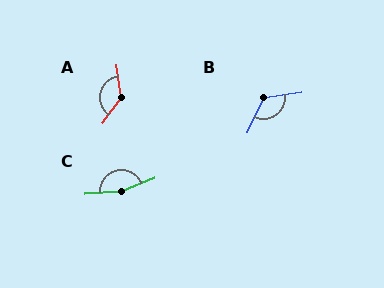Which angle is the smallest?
B, at approximately 123 degrees.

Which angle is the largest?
C, at approximately 164 degrees.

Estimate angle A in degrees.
Approximately 137 degrees.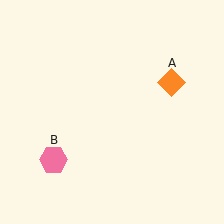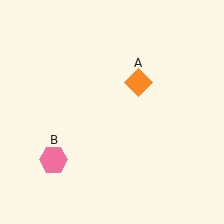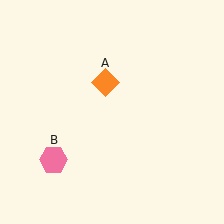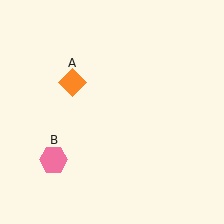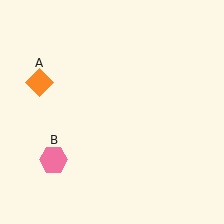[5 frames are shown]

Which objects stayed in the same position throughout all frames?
Pink hexagon (object B) remained stationary.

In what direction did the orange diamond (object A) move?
The orange diamond (object A) moved left.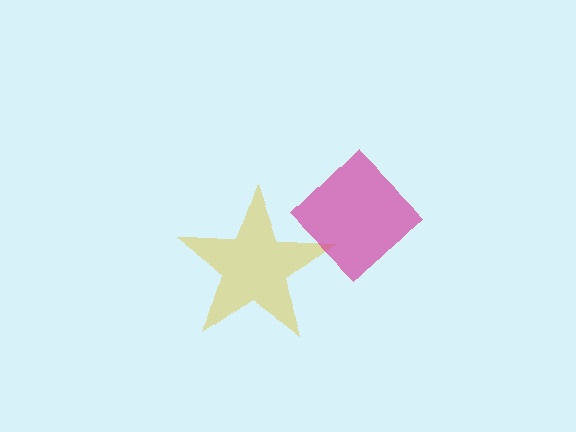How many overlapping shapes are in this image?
There are 2 overlapping shapes in the image.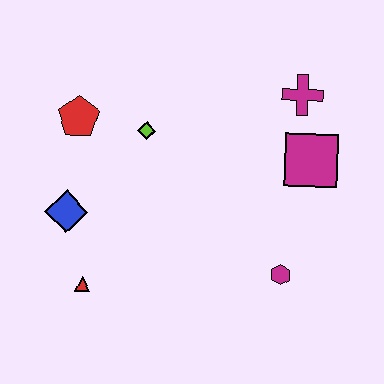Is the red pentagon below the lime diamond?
No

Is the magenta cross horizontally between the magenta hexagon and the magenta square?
Yes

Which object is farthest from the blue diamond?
The magenta cross is farthest from the blue diamond.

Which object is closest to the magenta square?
The magenta cross is closest to the magenta square.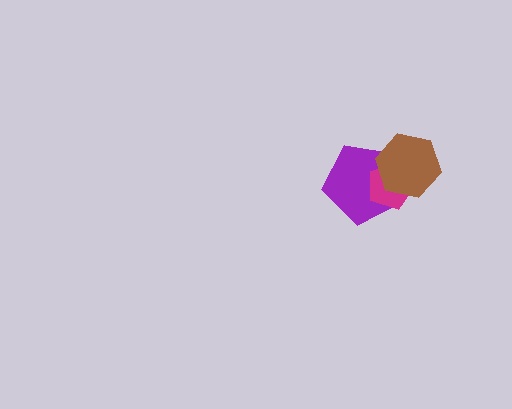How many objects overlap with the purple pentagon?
2 objects overlap with the purple pentagon.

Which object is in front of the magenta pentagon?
The brown hexagon is in front of the magenta pentagon.